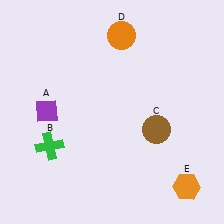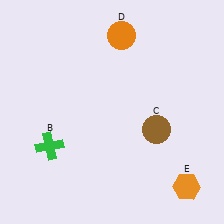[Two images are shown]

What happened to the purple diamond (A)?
The purple diamond (A) was removed in Image 2. It was in the top-left area of Image 1.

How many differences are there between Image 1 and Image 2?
There is 1 difference between the two images.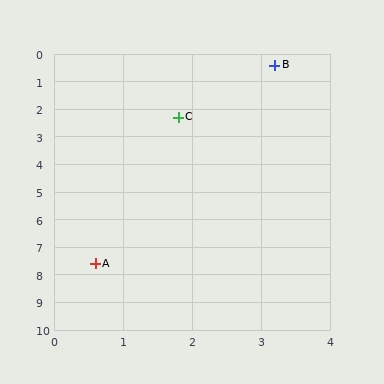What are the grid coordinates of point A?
Point A is at approximately (0.6, 7.6).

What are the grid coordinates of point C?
Point C is at approximately (1.8, 2.3).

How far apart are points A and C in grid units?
Points A and C are about 5.4 grid units apart.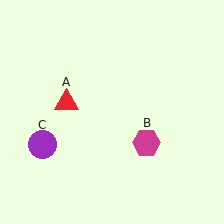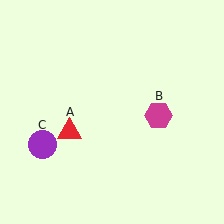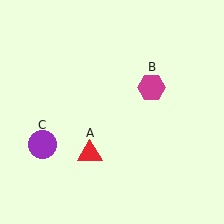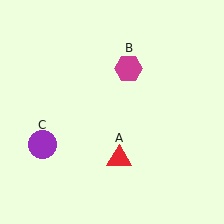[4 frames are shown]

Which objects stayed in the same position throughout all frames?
Purple circle (object C) remained stationary.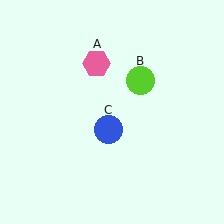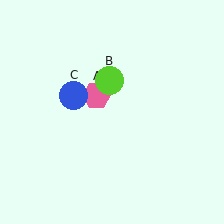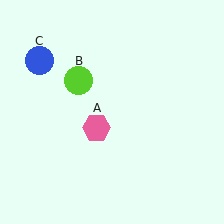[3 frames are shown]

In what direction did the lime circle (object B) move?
The lime circle (object B) moved left.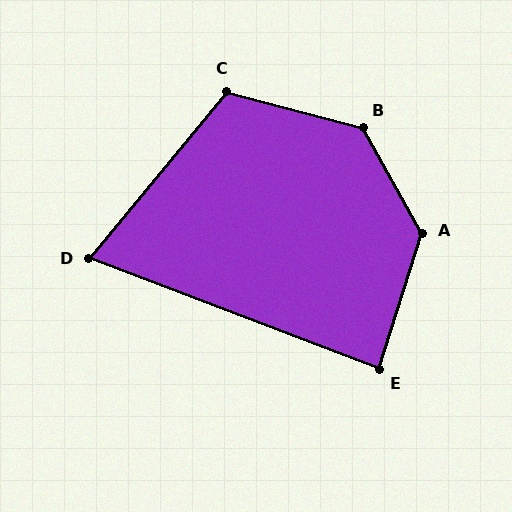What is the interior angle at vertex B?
Approximately 134 degrees (obtuse).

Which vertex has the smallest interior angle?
D, at approximately 71 degrees.